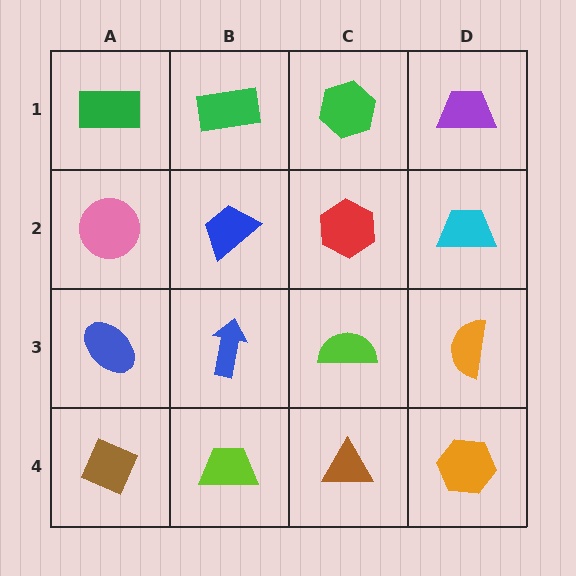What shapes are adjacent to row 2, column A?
A green rectangle (row 1, column A), a blue ellipse (row 3, column A), a blue trapezoid (row 2, column B).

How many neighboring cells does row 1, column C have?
3.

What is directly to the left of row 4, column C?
A lime trapezoid.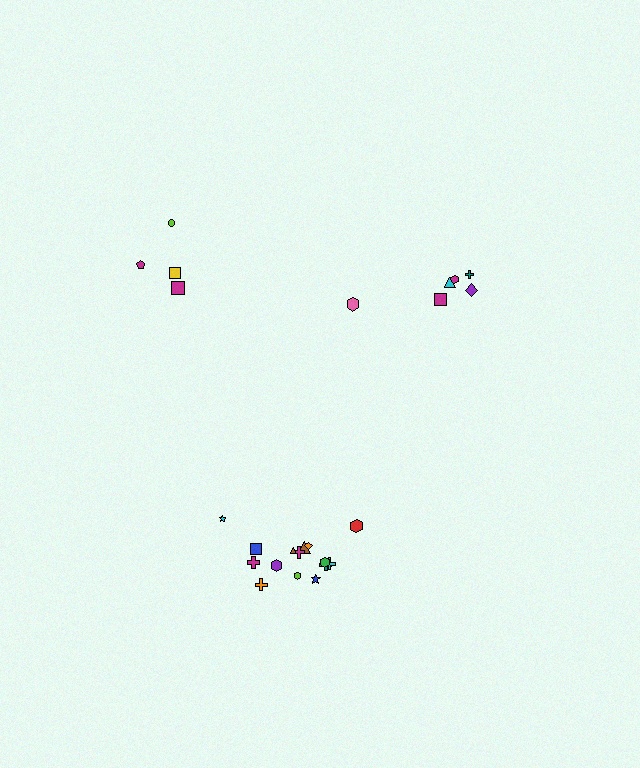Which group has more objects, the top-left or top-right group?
The top-right group.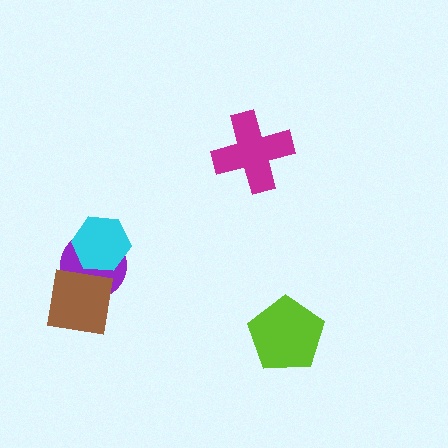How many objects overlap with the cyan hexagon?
2 objects overlap with the cyan hexagon.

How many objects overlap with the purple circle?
2 objects overlap with the purple circle.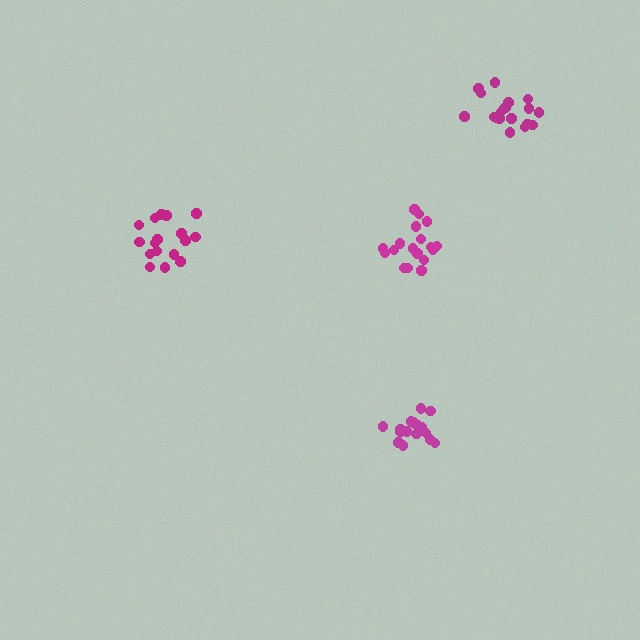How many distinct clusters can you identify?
There are 4 distinct clusters.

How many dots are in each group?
Group 1: 16 dots, Group 2: 19 dots, Group 3: 19 dots, Group 4: 17 dots (71 total).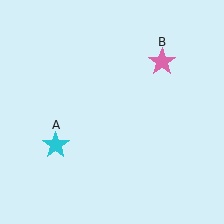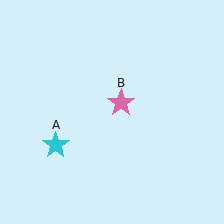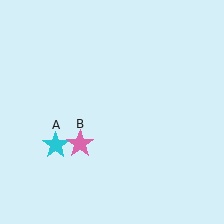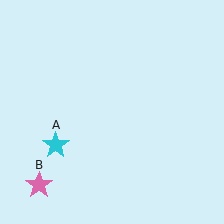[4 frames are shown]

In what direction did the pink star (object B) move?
The pink star (object B) moved down and to the left.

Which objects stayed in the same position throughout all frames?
Cyan star (object A) remained stationary.